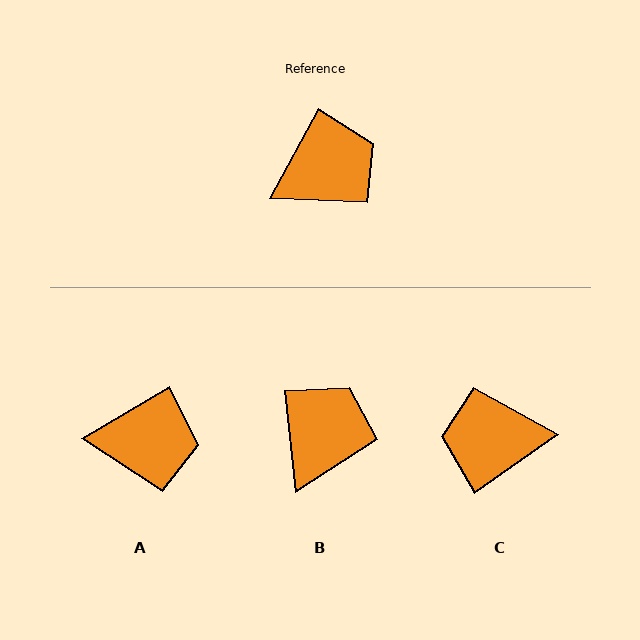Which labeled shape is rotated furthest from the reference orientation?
C, about 153 degrees away.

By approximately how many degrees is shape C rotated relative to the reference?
Approximately 153 degrees counter-clockwise.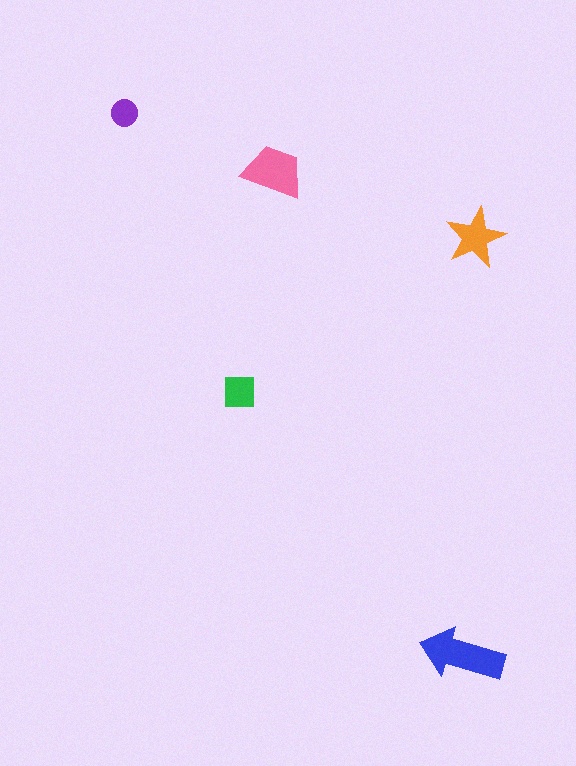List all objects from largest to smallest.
The blue arrow, the pink trapezoid, the orange star, the green square, the purple circle.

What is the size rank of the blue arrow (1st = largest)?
1st.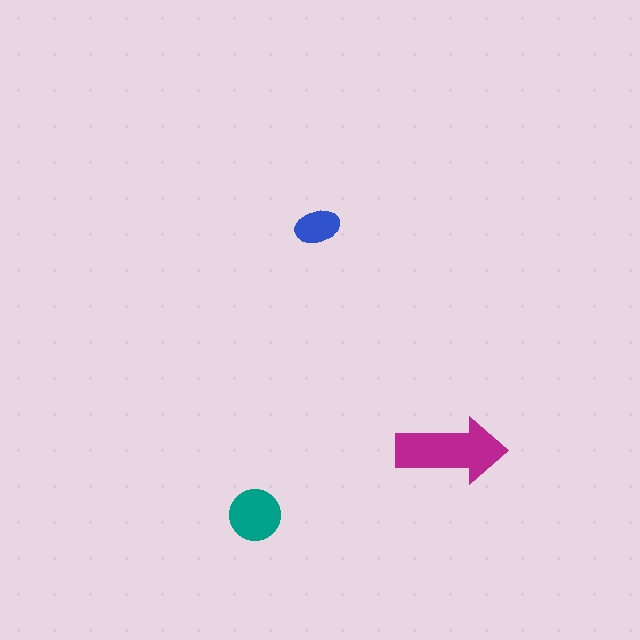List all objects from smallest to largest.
The blue ellipse, the teal circle, the magenta arrow.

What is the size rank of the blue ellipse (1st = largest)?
3rd.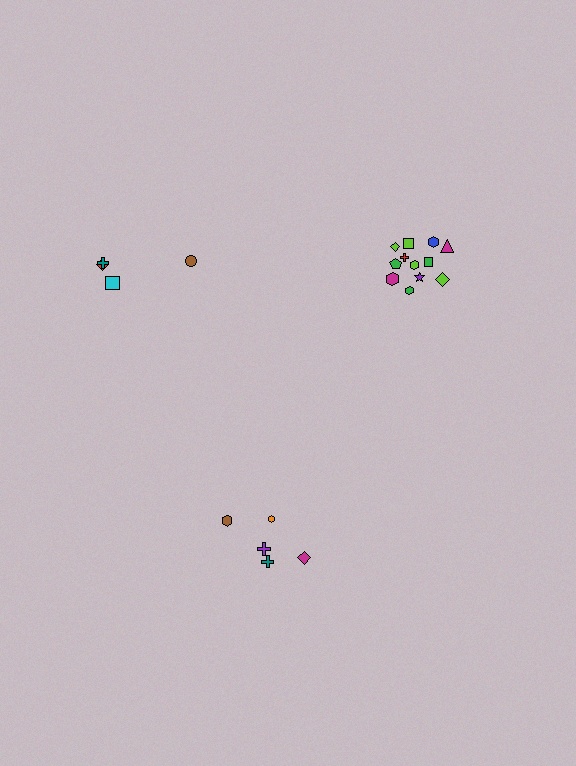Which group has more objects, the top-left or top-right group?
The top-right group.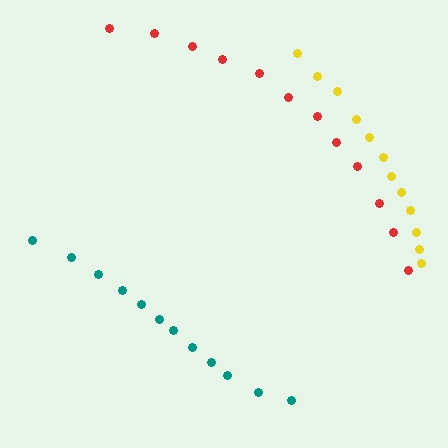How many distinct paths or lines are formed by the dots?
There are 3 distinct paths.